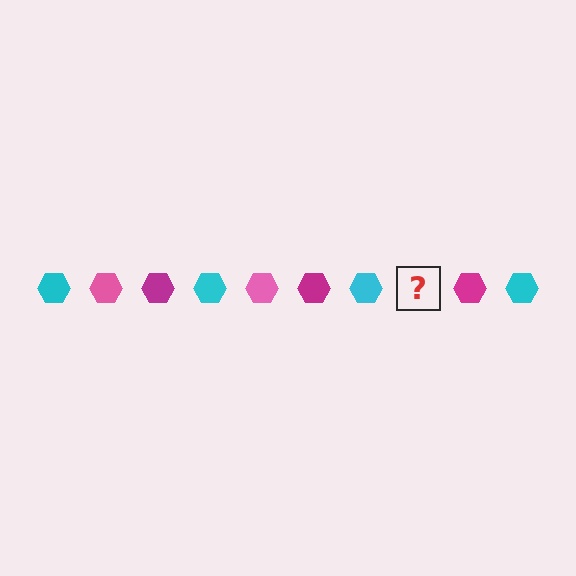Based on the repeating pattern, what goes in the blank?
The blank should be a pink hexagon.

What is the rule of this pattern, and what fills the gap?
The rule is that the pattern cycles through cyan, pink, magenta hexagons. The gap should be filled with a pink hexagon.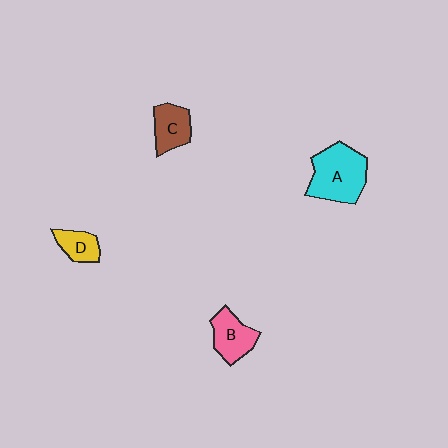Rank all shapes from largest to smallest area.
From largest to smallest: A (cyan), B (pink), C (brown), D (yellow).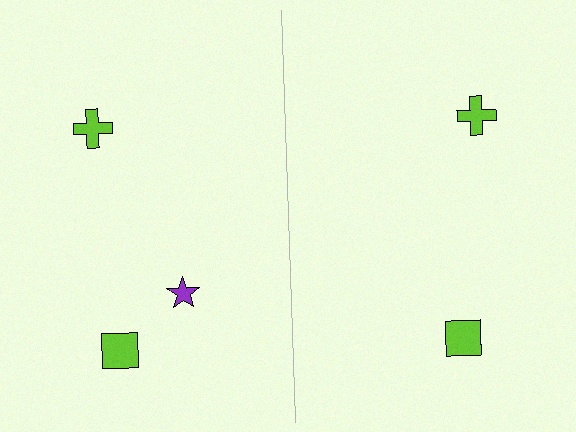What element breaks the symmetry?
A purple star is missing from the right side.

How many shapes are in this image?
There are 5 shapes in this image.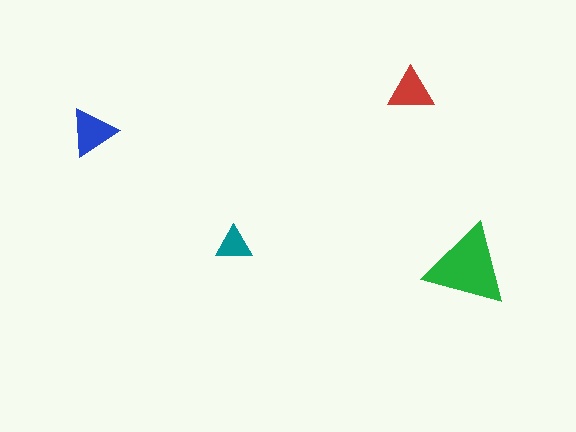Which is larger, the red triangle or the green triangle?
The green one.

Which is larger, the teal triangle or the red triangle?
The red one.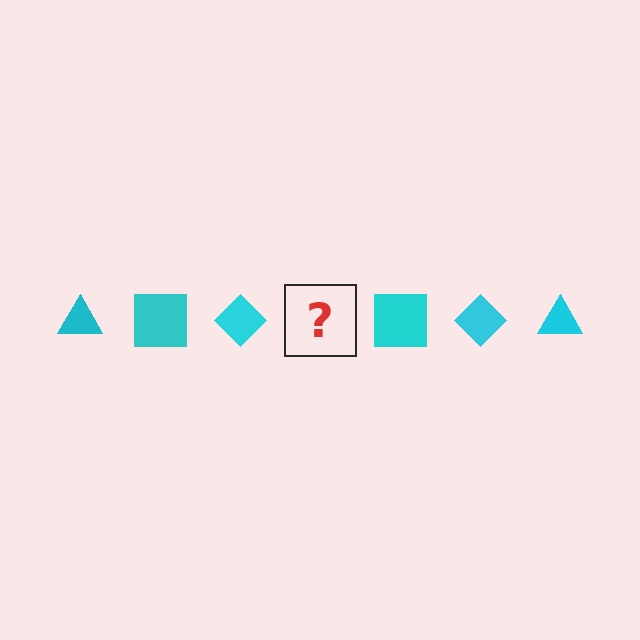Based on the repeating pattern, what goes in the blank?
The blank should be a cyan triangle.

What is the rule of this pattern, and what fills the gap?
The rule is that the pattern cycles through triangle, square, diamond shapes in cyan. The gap should be filled with a cyan triangle.